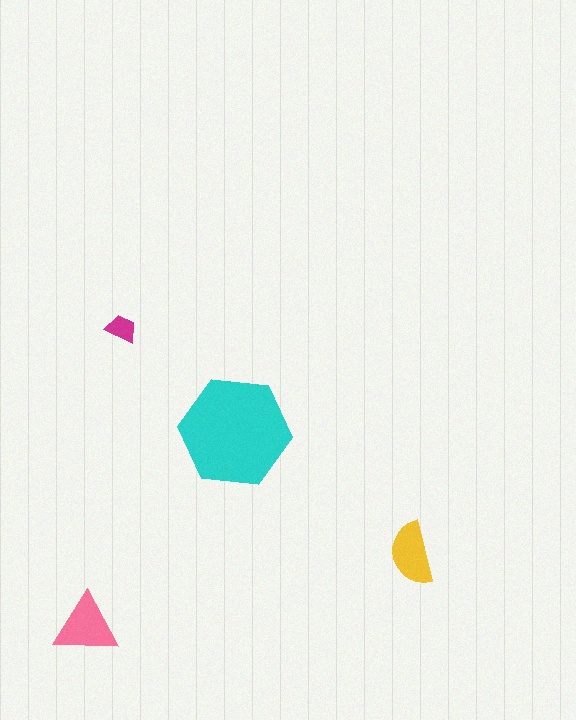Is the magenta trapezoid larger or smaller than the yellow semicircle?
Smaller.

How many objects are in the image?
There are 4 objects in the image.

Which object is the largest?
The cyan hexagon.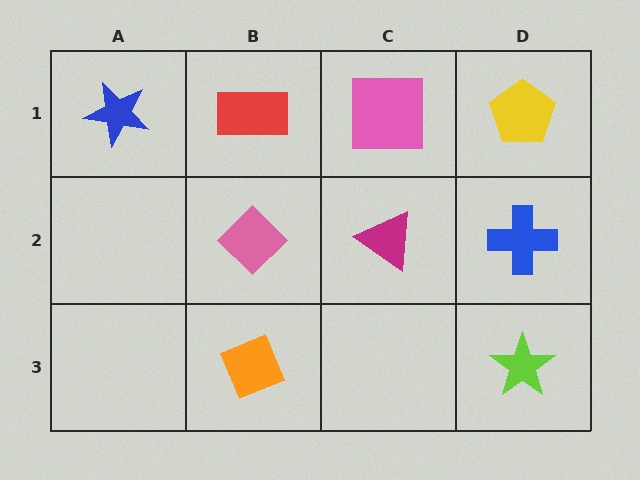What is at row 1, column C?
A pink square.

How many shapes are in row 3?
2 shapes.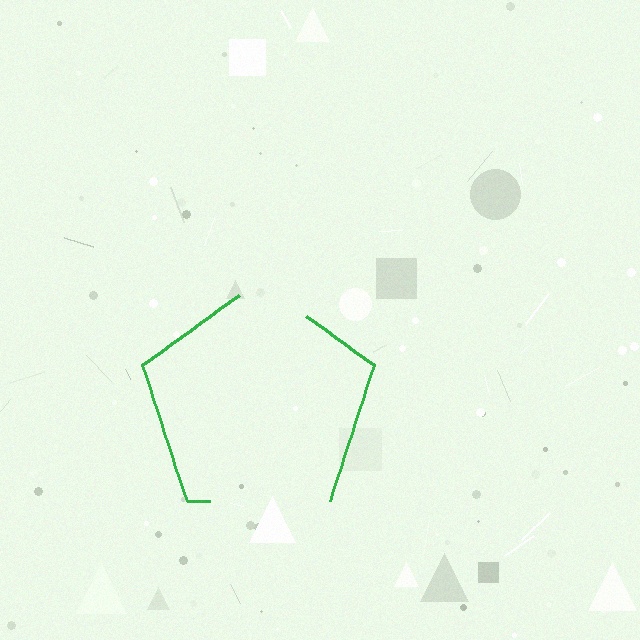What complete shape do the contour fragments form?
The contour fragments form a pentagon.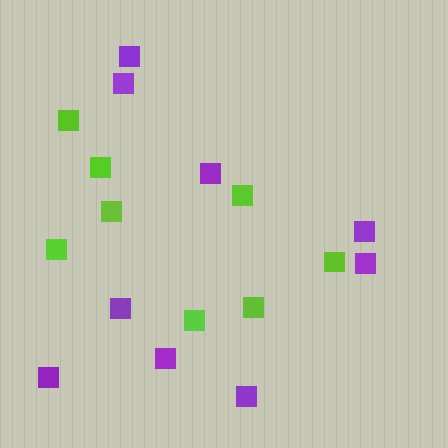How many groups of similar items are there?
There are 2 groups: one group of lime squares (8) and one group of purple squares (9).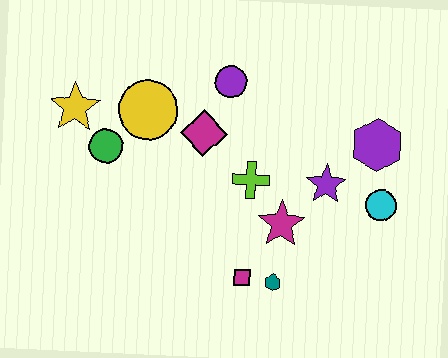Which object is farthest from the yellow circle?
The cyan circle is farthest from the yellow circle.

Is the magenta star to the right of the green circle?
Yes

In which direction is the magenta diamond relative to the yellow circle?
The magenta diamond is to the right of the yellow circle.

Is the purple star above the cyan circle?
Yes